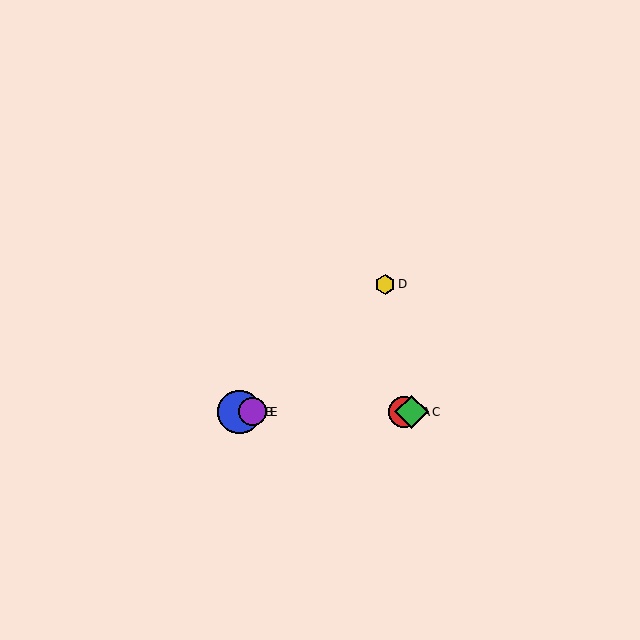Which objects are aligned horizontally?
Objects A, B, C, E are aligned horizontally.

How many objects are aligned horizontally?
4 objects (A, B, C, E) are aligned horizontally.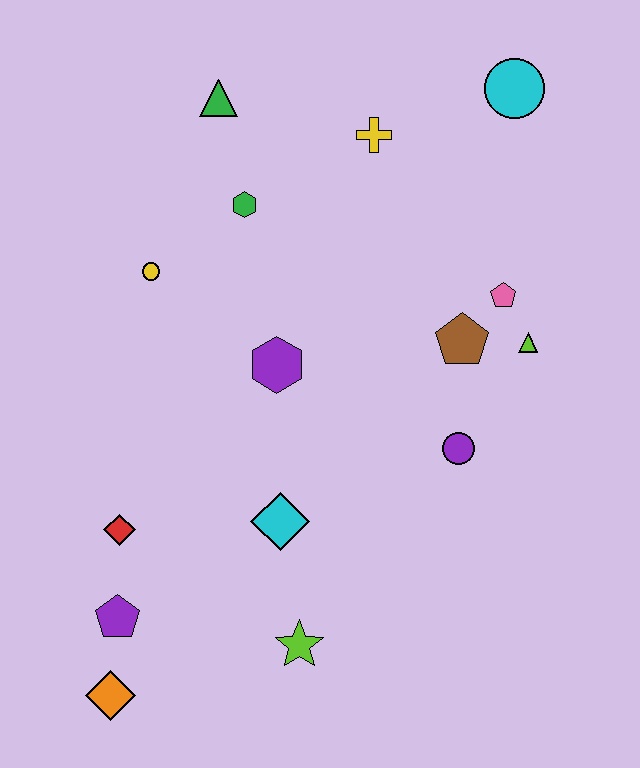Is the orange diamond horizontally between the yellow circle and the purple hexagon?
No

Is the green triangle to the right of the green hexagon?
No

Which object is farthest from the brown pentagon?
The orange diamond is farthest from the brown pentagon.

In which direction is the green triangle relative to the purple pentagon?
The green triangle is above the purple pentagon.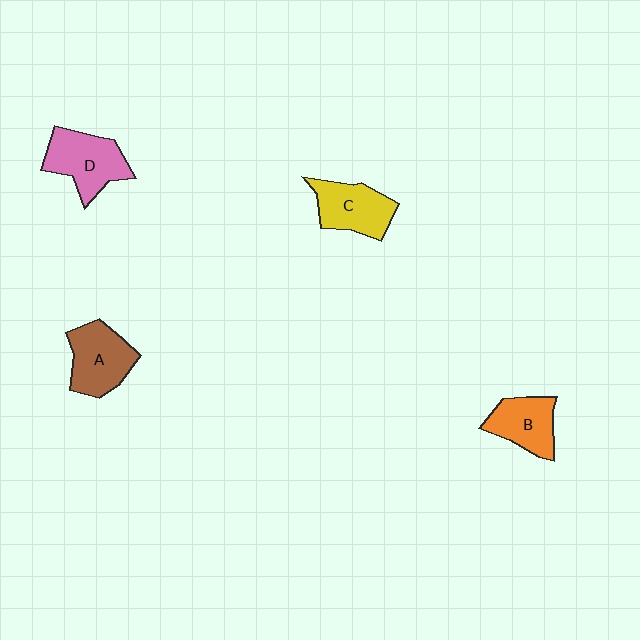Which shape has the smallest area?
Shape B (orange).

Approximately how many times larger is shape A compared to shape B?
Approximately 1.2 times.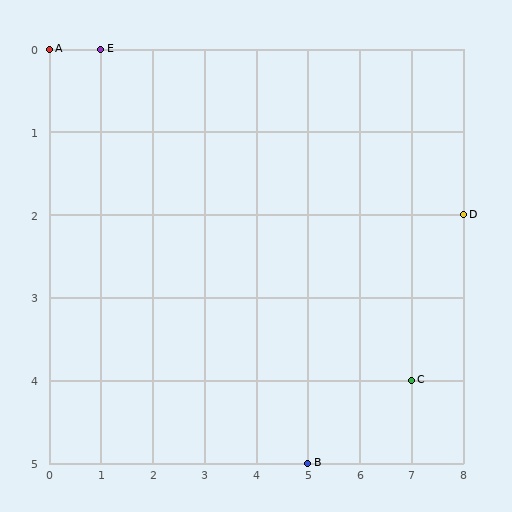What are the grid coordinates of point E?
Point E is at grid coordinates (1, 0).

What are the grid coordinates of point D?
Point D is at grid coordinates (8, 2).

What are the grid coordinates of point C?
Point C is at grid coordinates (7, 4).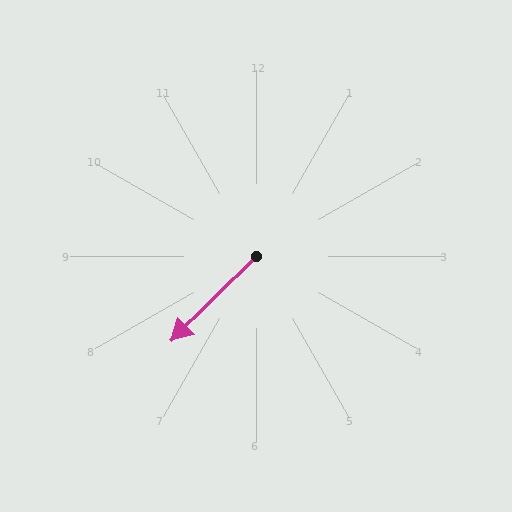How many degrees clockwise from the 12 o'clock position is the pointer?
Approximately 225 degrees.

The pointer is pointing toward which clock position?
Roughly 8 o'clock.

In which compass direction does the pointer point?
Southwest.